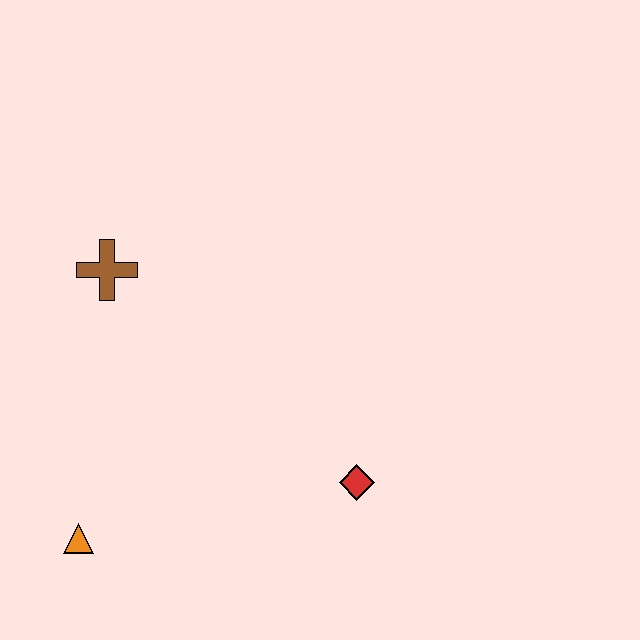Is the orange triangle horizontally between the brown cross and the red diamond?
No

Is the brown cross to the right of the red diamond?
No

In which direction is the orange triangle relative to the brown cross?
The orange triangle is below the brown cross.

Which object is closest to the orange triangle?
The brown cross is closest to the orange triangle.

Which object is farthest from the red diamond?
The brown cross is farthest from the red diamond.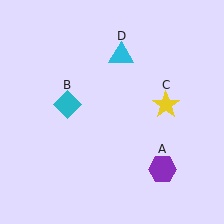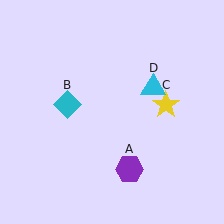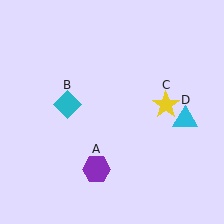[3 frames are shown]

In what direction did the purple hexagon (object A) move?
The purple hexagon (object A) moved left.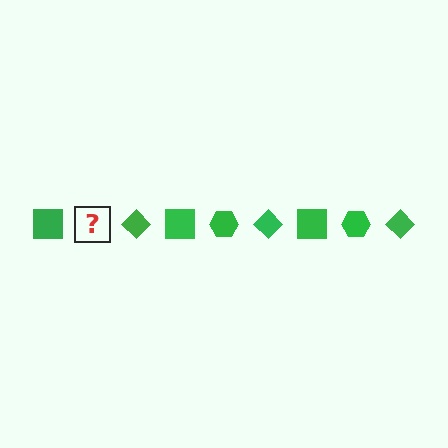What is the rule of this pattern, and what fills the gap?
The rule is that the pattern cycles through square, hexagon, diamond shapes in green. The gap should be filled with a green hexagon.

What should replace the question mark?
The question mark should be replaced with a green hexagon.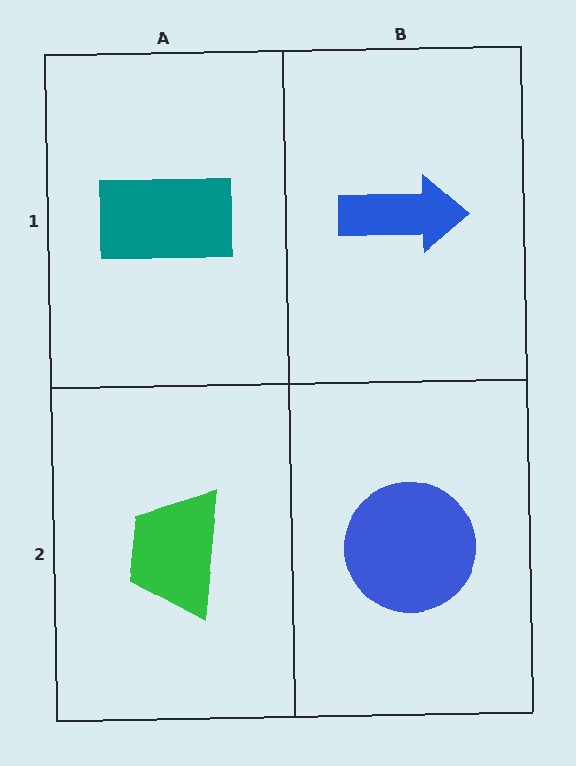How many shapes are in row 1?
2 shapes.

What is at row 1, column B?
A blue arrow.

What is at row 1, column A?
A teal rectangle.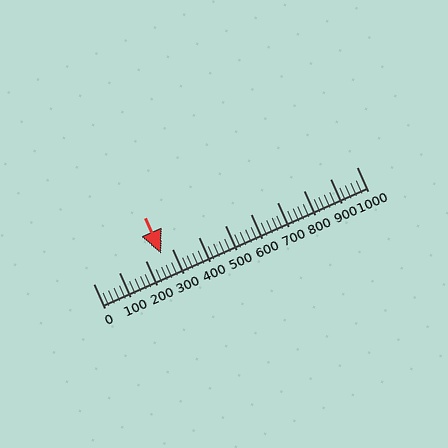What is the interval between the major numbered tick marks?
The major tick marks are spaced 100 units apart.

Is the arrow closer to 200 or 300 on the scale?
The arrow is closer to 300.